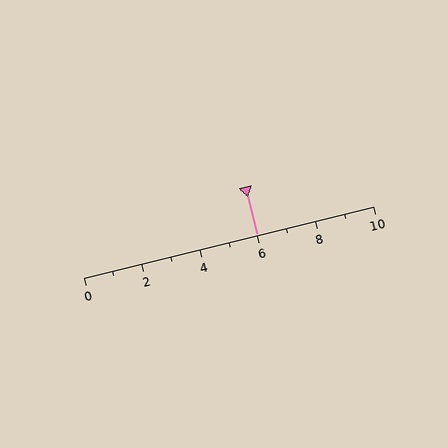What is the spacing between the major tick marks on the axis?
The major ticks are spaced 2 apart.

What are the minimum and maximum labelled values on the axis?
The axis runs from 0 to 10.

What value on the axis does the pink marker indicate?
The marker indicates approximately 6.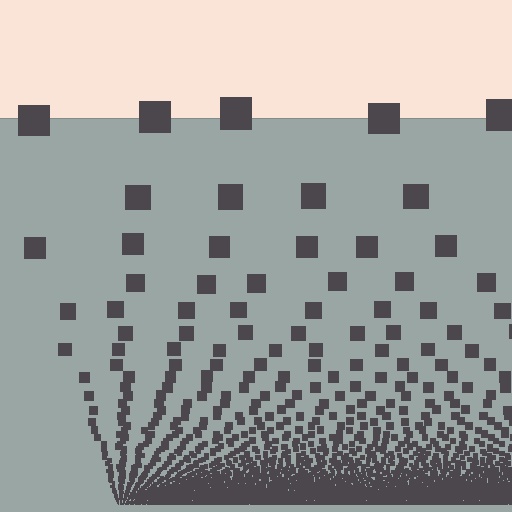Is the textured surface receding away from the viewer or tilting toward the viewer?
The surface appears to tilt toward the viewer. Texture elements get larger and sparser toward the top.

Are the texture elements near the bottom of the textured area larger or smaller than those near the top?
Smaller. The gradient is inverted — elements near the bottom are smaller and denser.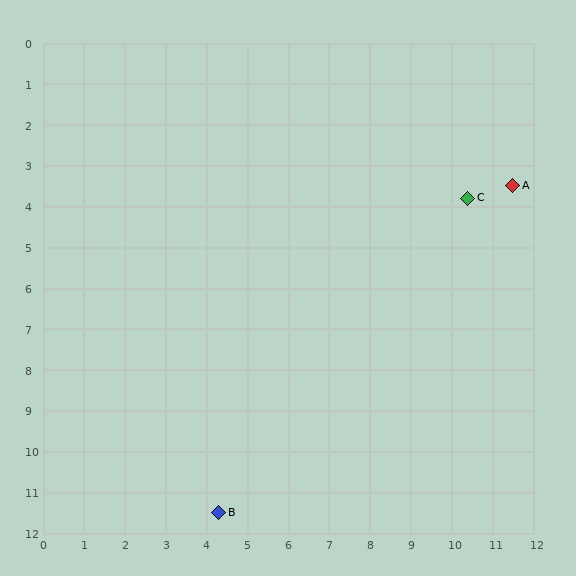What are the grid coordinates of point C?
Point C is at approximately (10.4, 3.8).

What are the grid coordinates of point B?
Point B is at approximately (4.3, 11.5).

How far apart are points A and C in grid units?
Points A and C are about 1.1 grid units apart.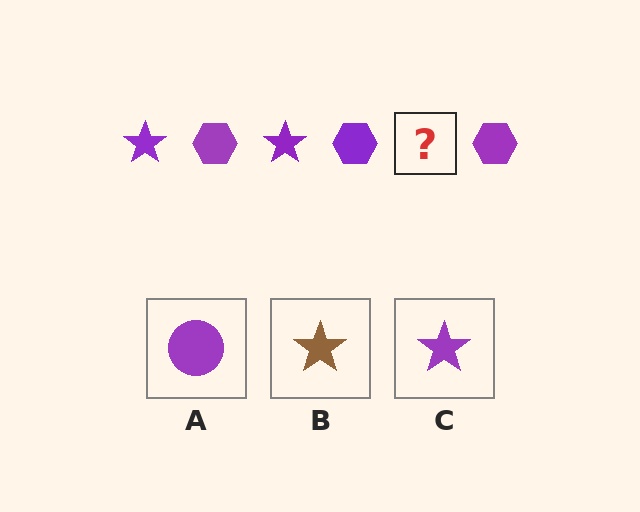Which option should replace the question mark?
Option C.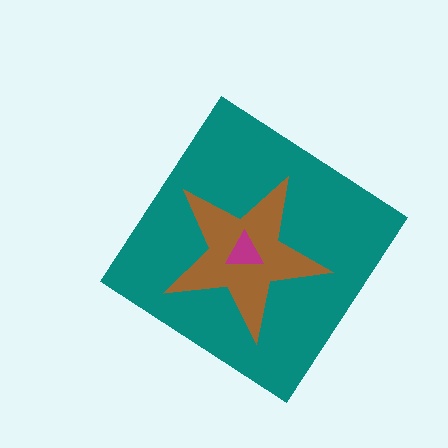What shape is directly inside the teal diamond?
The brown star.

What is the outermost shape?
The teal diamond.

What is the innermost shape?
The magenta triangle.